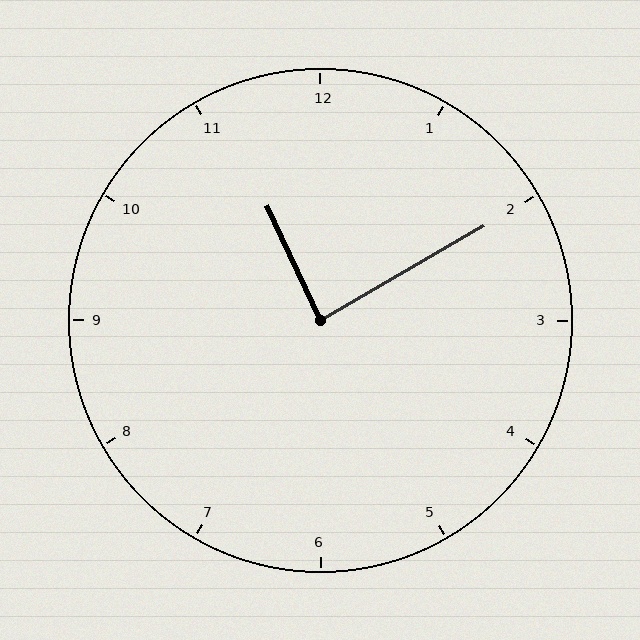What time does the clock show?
11:10.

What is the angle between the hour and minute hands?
Approximately 85 degrees.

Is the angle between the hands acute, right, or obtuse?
It is right.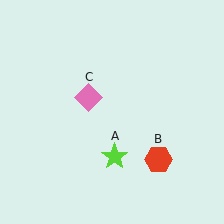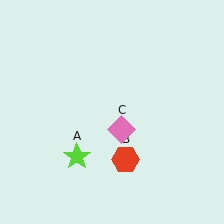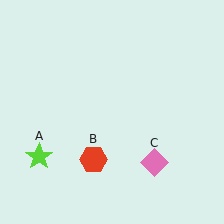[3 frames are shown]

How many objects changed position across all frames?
3 objects changed position: lime star (object A), red hexagon (object B), pink diamond (object C).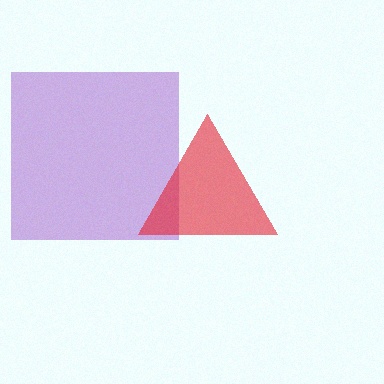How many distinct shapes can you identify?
There are 2 distinct shapes: a purple square, a red triangle.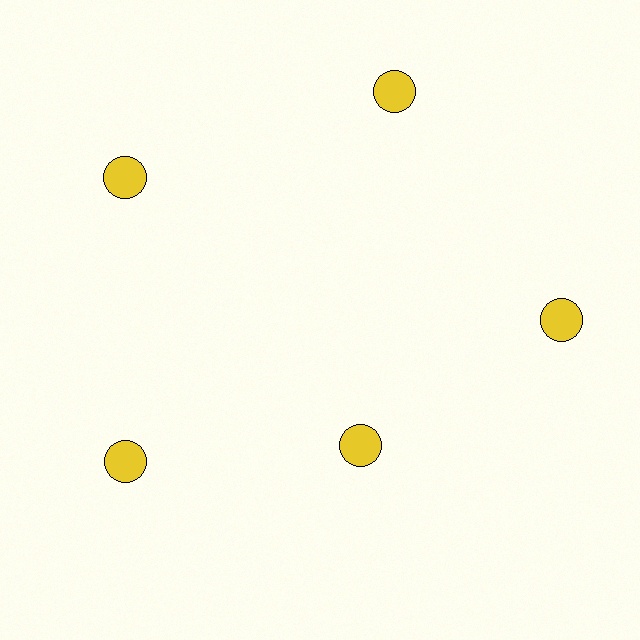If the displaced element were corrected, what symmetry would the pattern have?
It would have 5-fold rotational symmetry — the pattern would map onto itself every 72 degrees.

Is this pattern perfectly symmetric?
No. The 5 yellow circles are arranged in a ring, but one element near the 5 o'clock position is pulled inward toward the center, breaking the 5-fold rotational symmetry.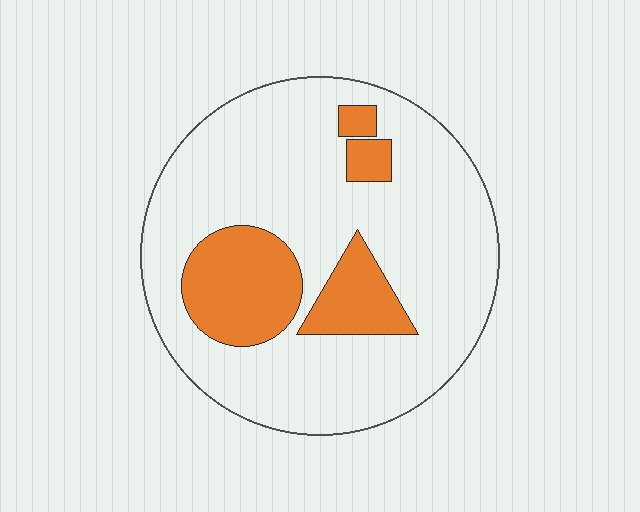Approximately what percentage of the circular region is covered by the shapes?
Approximately 20%.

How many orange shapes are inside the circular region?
4.